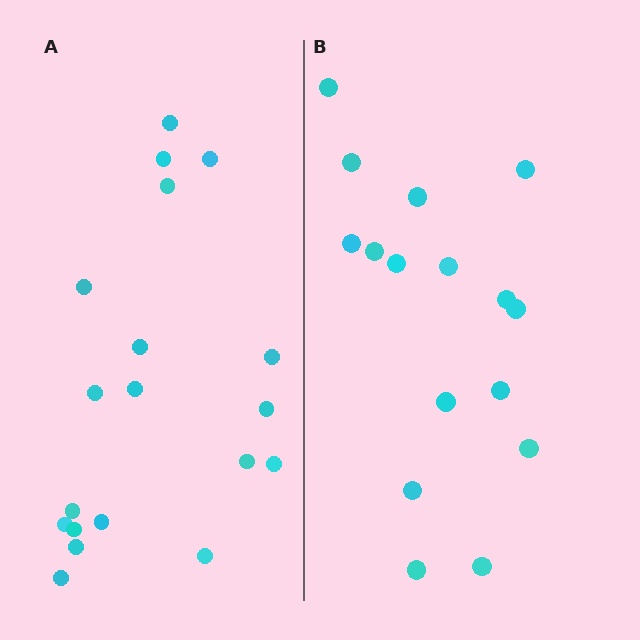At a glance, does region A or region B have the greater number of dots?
Region A (the left region) has more dots.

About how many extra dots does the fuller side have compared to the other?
Region A has just a few more — roughly 2 or 3 more dots than region B.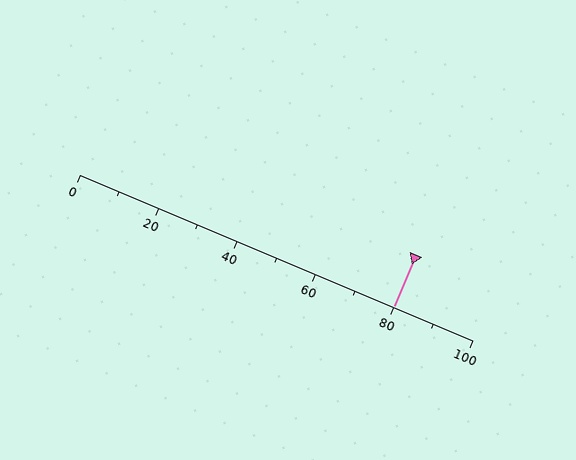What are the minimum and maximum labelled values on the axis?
The axis runs from 0 to 100.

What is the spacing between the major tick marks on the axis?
The major ticks are spaced 20 apart.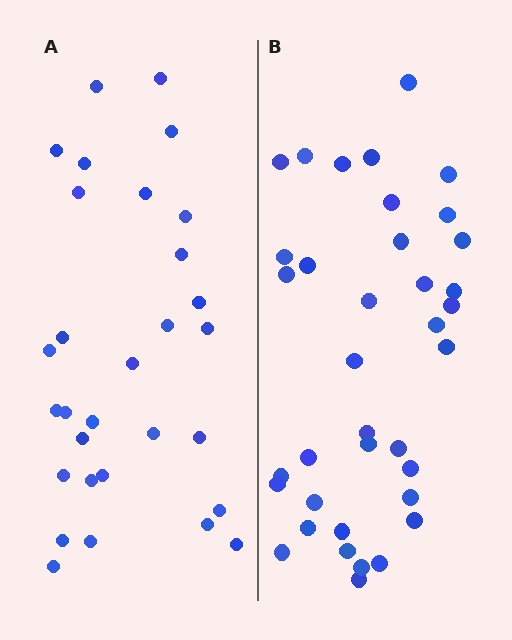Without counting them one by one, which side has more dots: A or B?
Region B (the right region) has more dots.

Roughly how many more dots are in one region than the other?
Region B has roughly 8 or so more dots than region A.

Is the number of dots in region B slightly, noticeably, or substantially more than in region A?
Region B has only slightly more — the two regions are fairly close. The ratio is roughly 1.2 to 1.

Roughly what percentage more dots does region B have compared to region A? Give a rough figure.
About 25% more.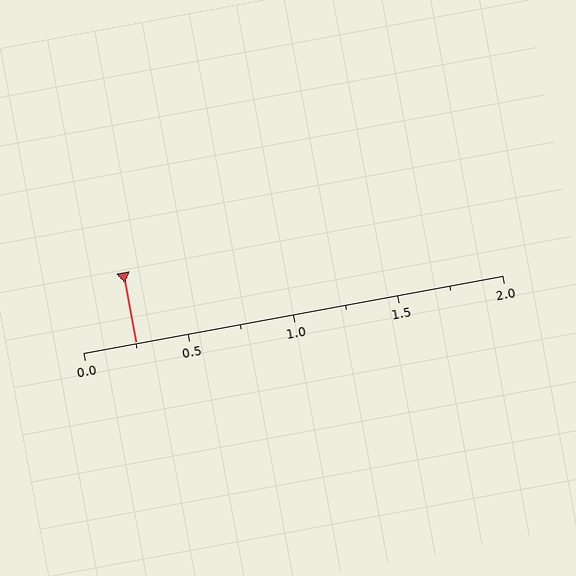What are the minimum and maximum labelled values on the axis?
The axis runs from 0.0 to 2.0.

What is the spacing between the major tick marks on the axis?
The major ticks are spaced 0.5 apart.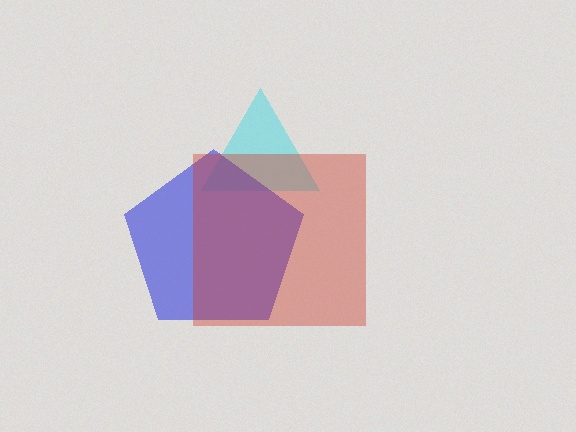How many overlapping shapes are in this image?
There are 3 overlapping shapes in the image.